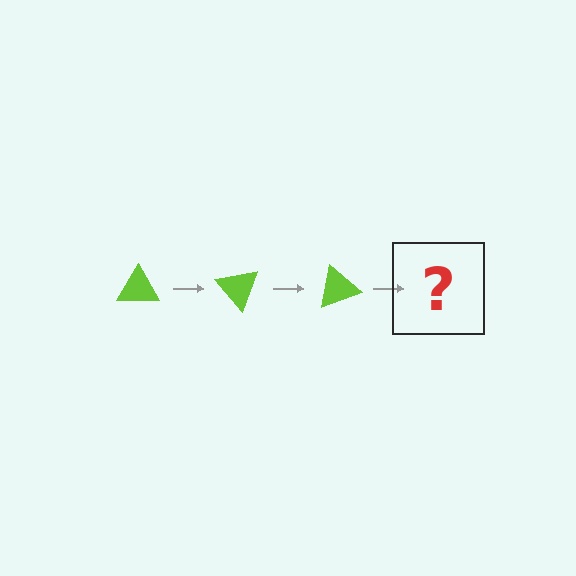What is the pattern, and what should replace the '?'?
The pattern is that the triangle rotates 50 degrees each step. The '?' should be a lime triangle rotated 150 degrees.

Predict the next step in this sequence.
The next step is a lime triangle rotated 150 degrees.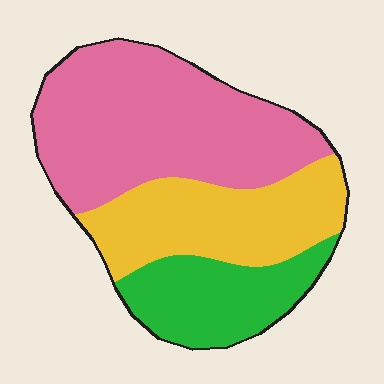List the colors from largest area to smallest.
From largest to smallest: pink, yellow, green.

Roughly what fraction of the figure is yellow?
Yellow covers around 30% of the figure.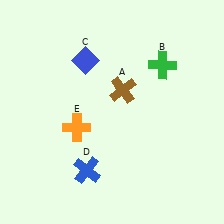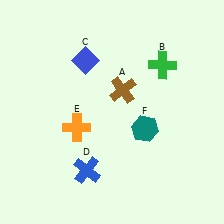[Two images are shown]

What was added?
A teal hexagon (F) was added in Image 2.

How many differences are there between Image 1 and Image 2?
There is 1 difference between the two images.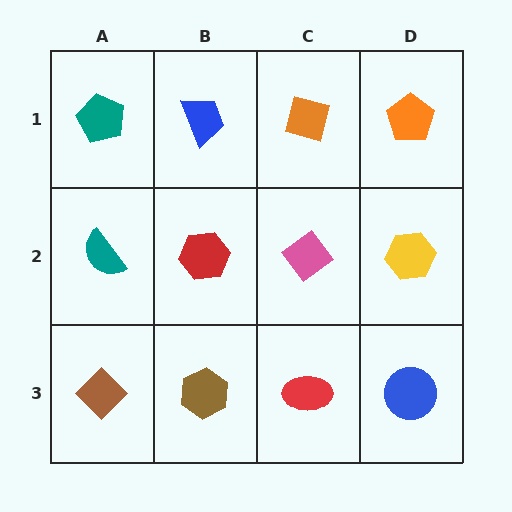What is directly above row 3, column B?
A red hexagon.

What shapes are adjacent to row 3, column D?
A yellow hexagon (row 2, column D), a red ellipse (row 3, column C).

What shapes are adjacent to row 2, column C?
An orange diamond (row 1, column C), a red ellipse (row 3, column C), a red hexagon (row 2, column B), a yellow hexagon (row 2, column D).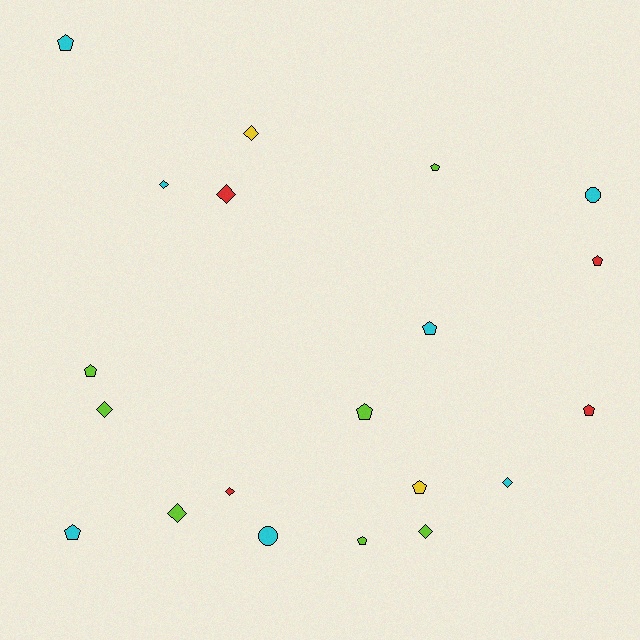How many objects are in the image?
There are 20 objects.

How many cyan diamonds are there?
There are 2 cyan diamonds.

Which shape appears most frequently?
Pentagon, with 10 objects.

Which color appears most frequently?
Lime, with 7 objects.